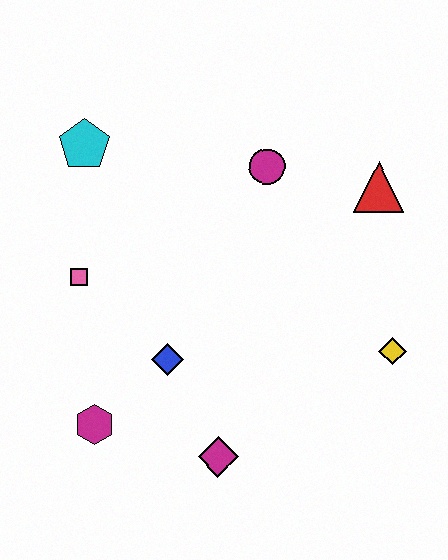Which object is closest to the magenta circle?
The red triangle is closest to the magenta circle.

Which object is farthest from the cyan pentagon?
The yellow diamond is farthest from the cyan pentagon.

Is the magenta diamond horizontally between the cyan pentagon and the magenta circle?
Yes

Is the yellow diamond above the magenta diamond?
Yes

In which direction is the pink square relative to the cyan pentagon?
The pink square is below the cyan pentagon.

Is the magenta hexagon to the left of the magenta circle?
Yes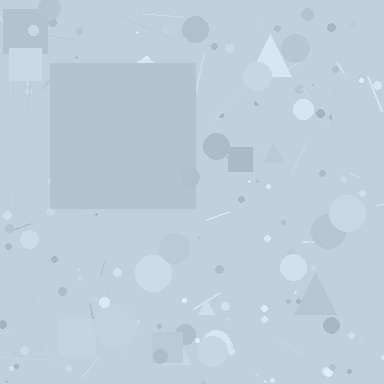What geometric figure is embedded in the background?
A square is embedded in the background.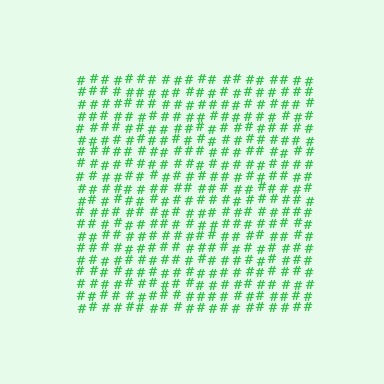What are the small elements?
The small elements are hash symbols.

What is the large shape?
The large shape is a square.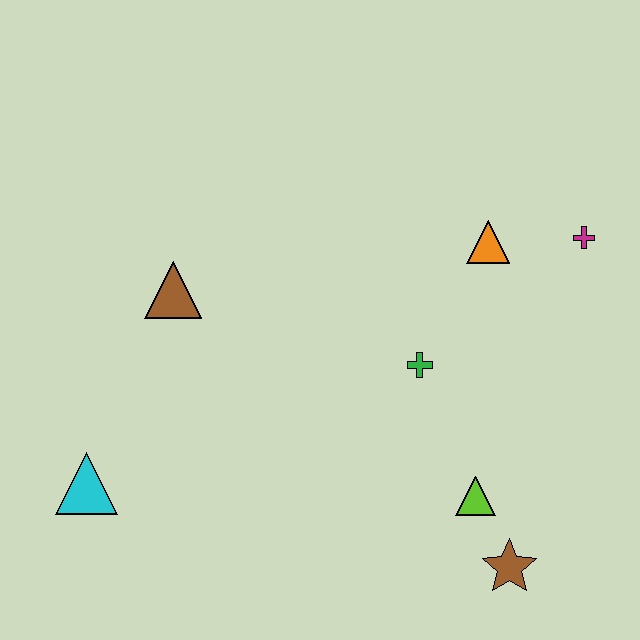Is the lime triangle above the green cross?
No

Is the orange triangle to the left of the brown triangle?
No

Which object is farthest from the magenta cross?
The cyan triangle is farthest from the magenta cross.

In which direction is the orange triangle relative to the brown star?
The orange triangle is above the brown star.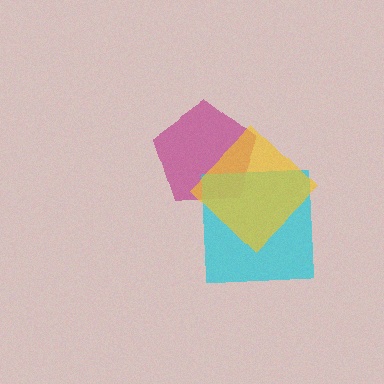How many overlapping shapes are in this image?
There are 3 overlapping shapes in the image.